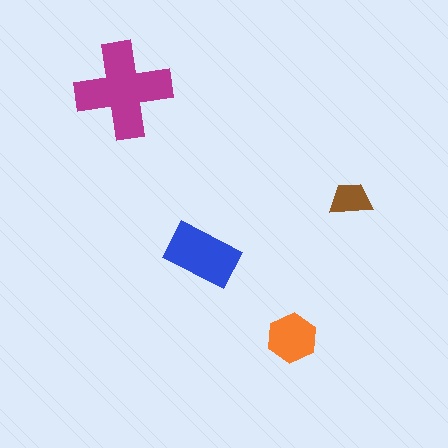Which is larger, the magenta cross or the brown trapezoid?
The magenta cross.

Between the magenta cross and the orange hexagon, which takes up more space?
The magenta cross.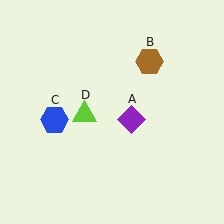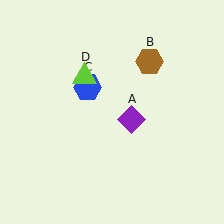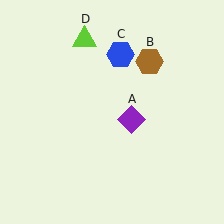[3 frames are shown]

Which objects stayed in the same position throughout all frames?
Purple diamond (object A) and brown hexagon (object B) remained stationary.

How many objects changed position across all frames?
2 objects changed position: blue hexagon (object C), lime triangle (object D).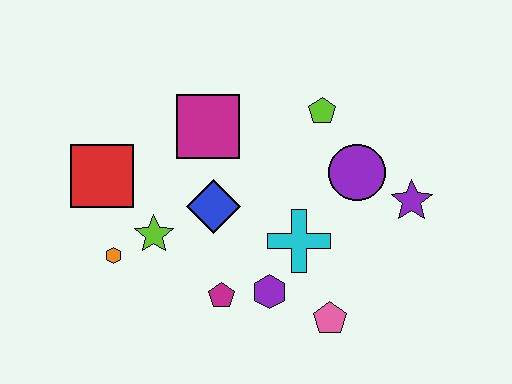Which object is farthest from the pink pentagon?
The red square is farthest from the pink pentagon.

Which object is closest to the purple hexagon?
The magenta pentagon is closest to the purple hexagon.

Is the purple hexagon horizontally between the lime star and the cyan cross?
Yes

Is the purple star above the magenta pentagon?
Yes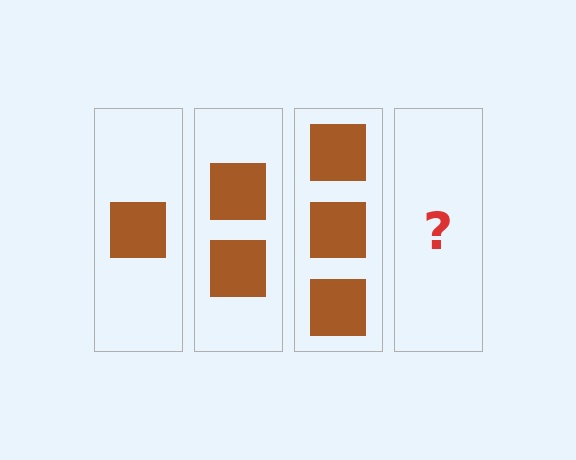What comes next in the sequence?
The next element should be 4 squares.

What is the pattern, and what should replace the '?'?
The pattern is that each step adds one more square. The '?' should be 4 squares.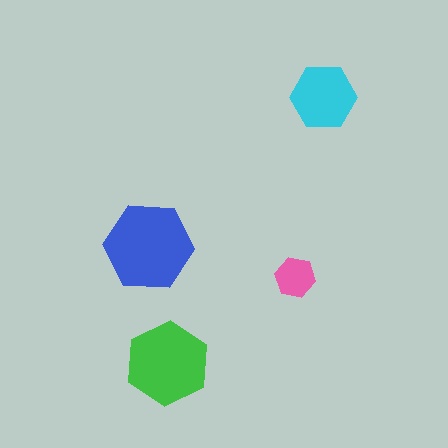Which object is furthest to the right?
The cyan hexagon is rightmost.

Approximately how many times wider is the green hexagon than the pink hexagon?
About 2 times wider.